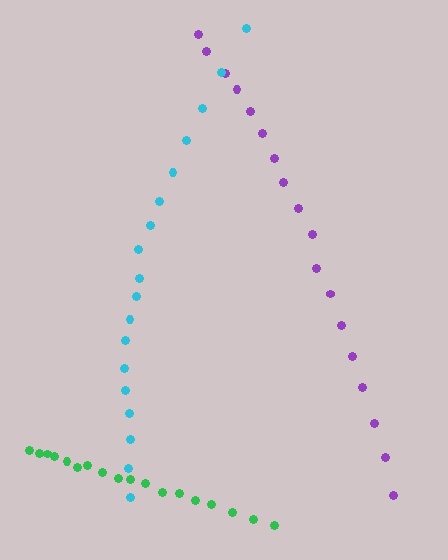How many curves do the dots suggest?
There are 3 distinct paths.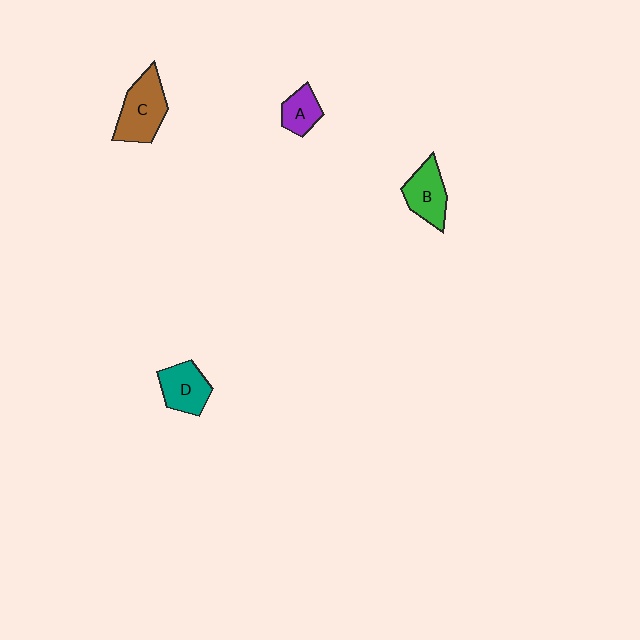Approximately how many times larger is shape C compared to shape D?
Approximately 1.3 times.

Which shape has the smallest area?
Shape A (purple).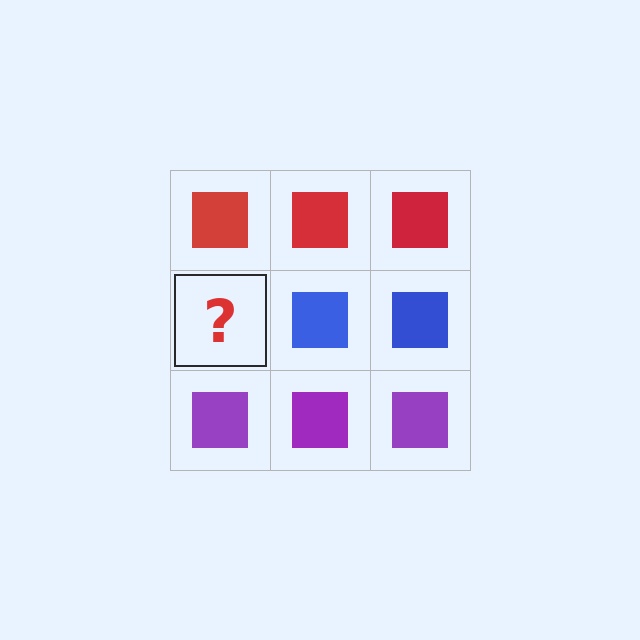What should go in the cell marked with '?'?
The missing cell should contain a blue square.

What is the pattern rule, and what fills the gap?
The rule is that each row has a consistent color. The gap should be filled with a blue square.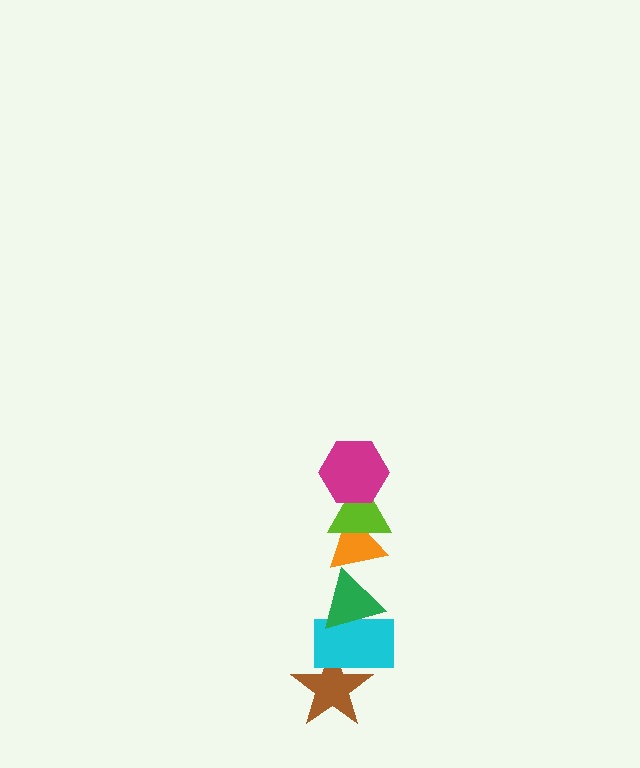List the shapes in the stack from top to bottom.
From top to bottom: the magenta hexagon, the lime triangle, the orange triangle, the green triangle, the cyan rectangle, the brown star.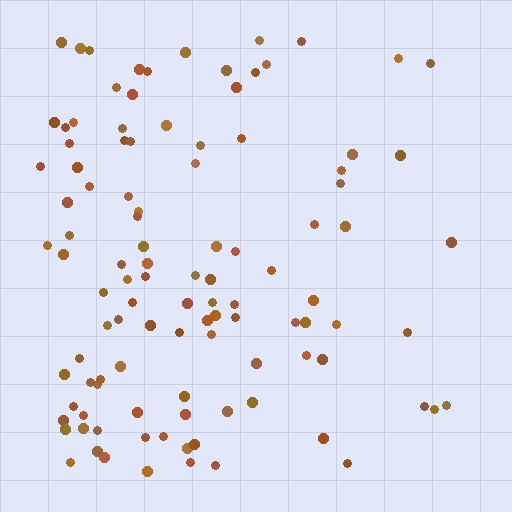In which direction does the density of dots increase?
From right to left, with the left side densest.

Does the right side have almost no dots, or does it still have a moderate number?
Still a moderate number, just noticeably fewer than the left.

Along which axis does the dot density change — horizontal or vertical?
Horizontal.